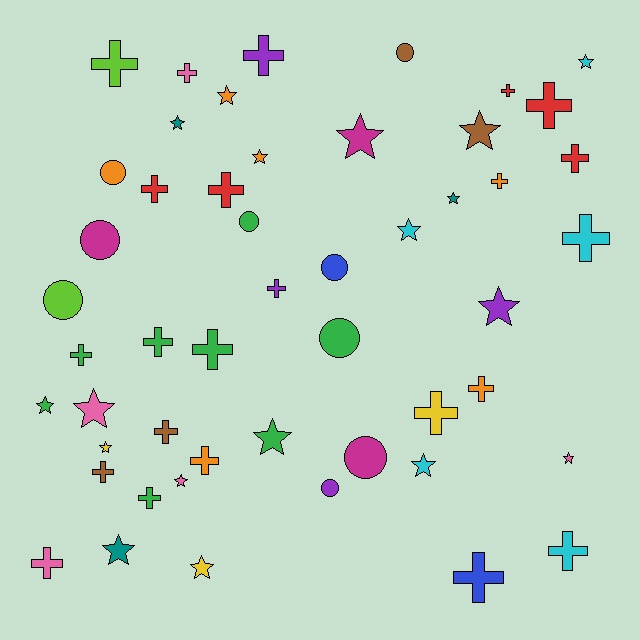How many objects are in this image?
There are 50 objects.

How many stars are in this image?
There are 18 stars.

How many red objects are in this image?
There are 5 red objects.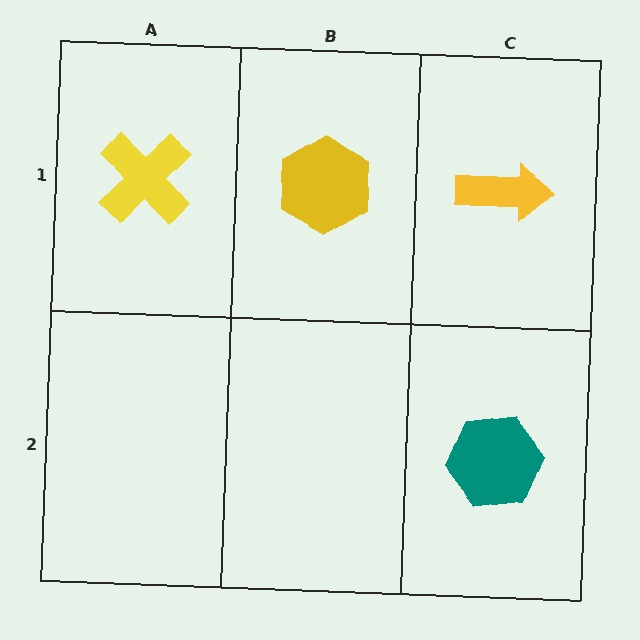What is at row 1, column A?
A yellow cross.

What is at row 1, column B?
A yellow hexagon.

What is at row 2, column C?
A teal hexagon.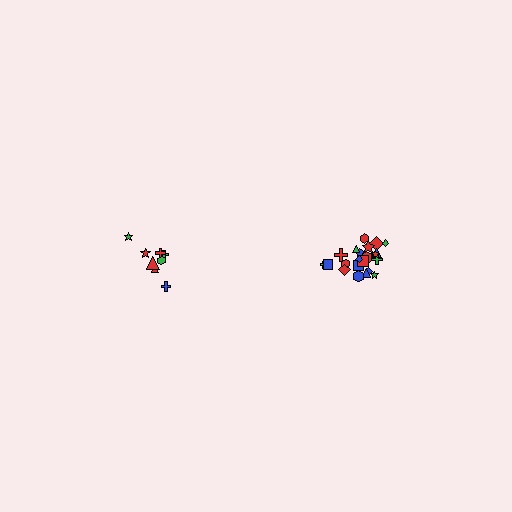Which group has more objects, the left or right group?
The right group.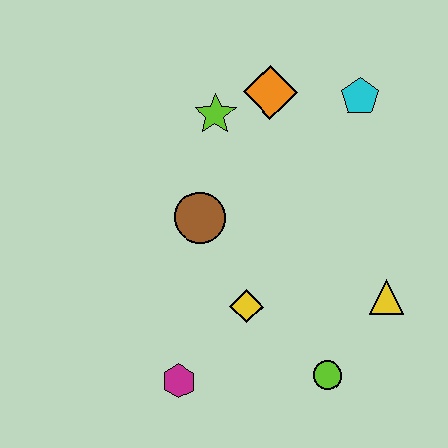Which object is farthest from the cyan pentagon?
The magenta hexagon is farthest from the cyan pentagon.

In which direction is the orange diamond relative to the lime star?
The orange diamond is to the right of the lime star.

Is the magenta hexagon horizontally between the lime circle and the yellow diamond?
No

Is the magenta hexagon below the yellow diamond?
Yes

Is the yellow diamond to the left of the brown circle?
No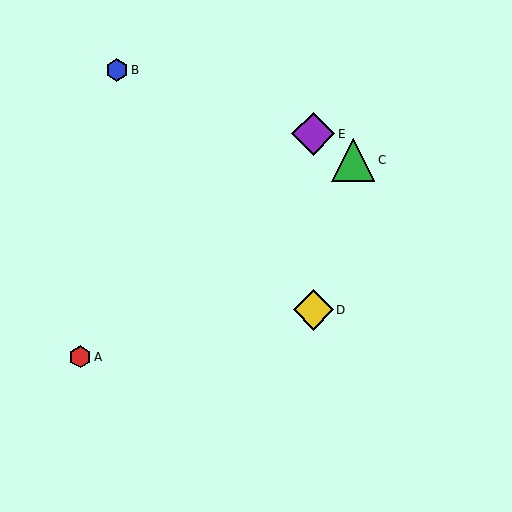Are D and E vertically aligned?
Yes, both are at x≈313.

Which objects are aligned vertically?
Objects D, E are aligned vertically.